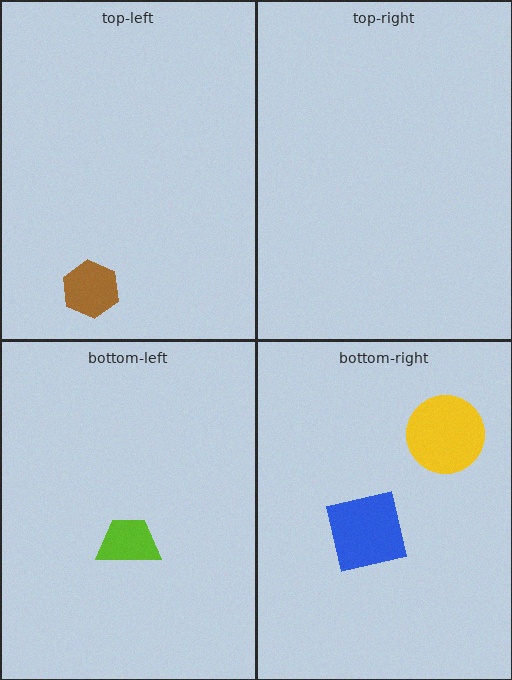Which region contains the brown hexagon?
The top-left region.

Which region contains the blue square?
The bottom-right region.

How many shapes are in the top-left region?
1.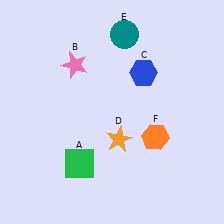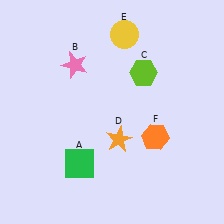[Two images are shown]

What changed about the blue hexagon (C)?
In Image 1, C is blue. In Image 2, it changed to lime.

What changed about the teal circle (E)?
In Image 1, E is teal. In Image 2, it changed to yellow.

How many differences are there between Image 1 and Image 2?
There are 2 differences between the two images.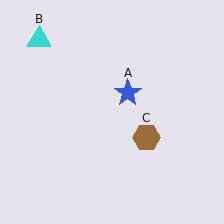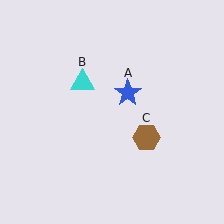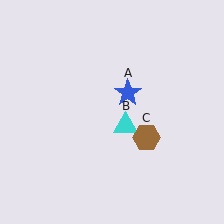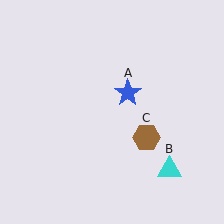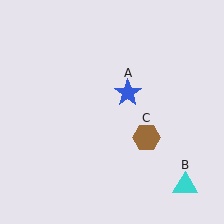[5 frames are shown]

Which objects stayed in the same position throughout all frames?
Blue star (object A) and brown hexagon (object C) remained stationary.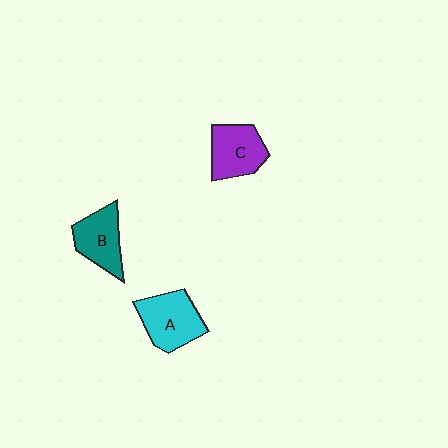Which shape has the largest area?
Shape A (cyan).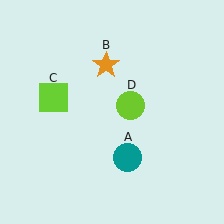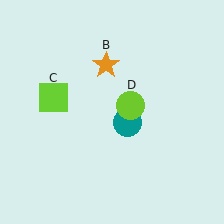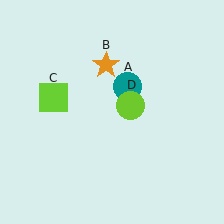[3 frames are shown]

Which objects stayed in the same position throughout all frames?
Orange star (object B) and lime square (object C) and lime circle (object D) remained stationary.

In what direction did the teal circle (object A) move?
The teal circle (object A) moved up.